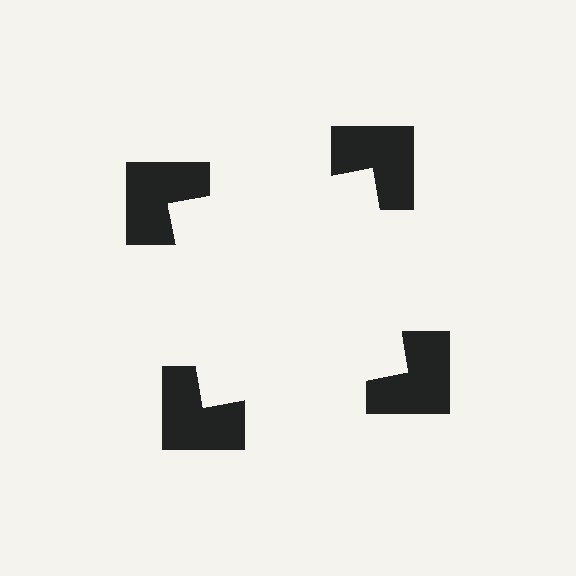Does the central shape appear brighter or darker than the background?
It typically appears slightly brighter than the background, even though no actual brightness change is drawn.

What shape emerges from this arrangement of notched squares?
An illusory square — its edges are inferred from the aligned wedge cuts in the notched squares, not physically drawn.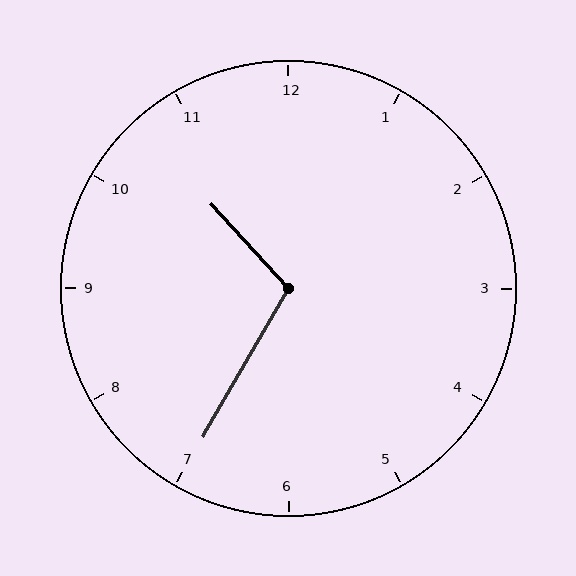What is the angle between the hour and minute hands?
Approximately 108 degrees.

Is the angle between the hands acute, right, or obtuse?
It is obtuse.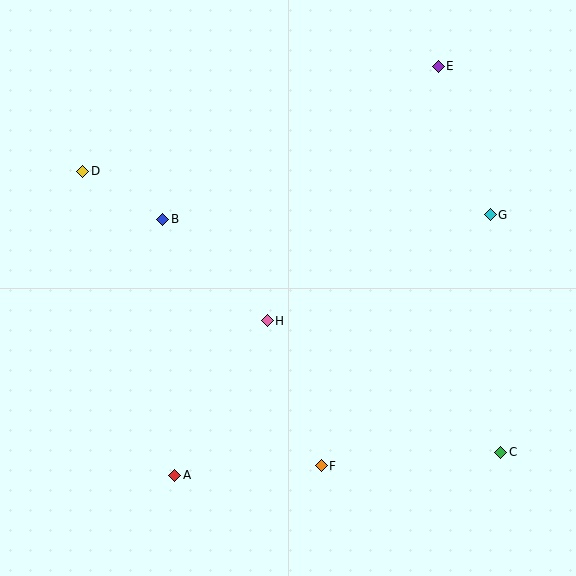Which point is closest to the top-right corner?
Point E is closest to the top-right corner.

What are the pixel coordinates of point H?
Point H is at (267, 321).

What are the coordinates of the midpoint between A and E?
The midpoint between A and E is at (306, 271).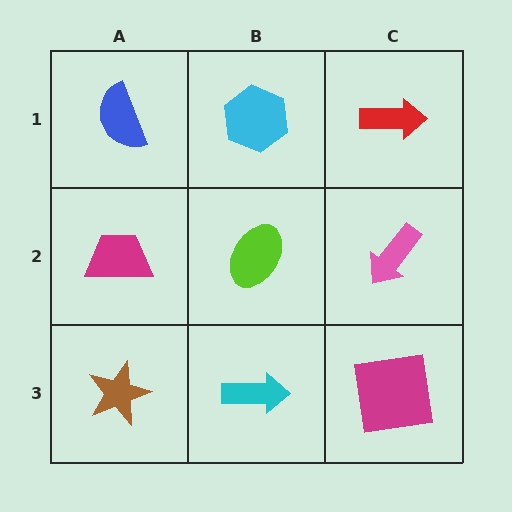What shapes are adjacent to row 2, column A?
A blue semicircle (row 1, column A), a brown star (row 3, column A), a lime ellipse (row 2, column B).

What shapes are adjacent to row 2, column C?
A red arrow (row 1, column C), a magenta square (row 3, column C), a lime ellipse (row 2, column B).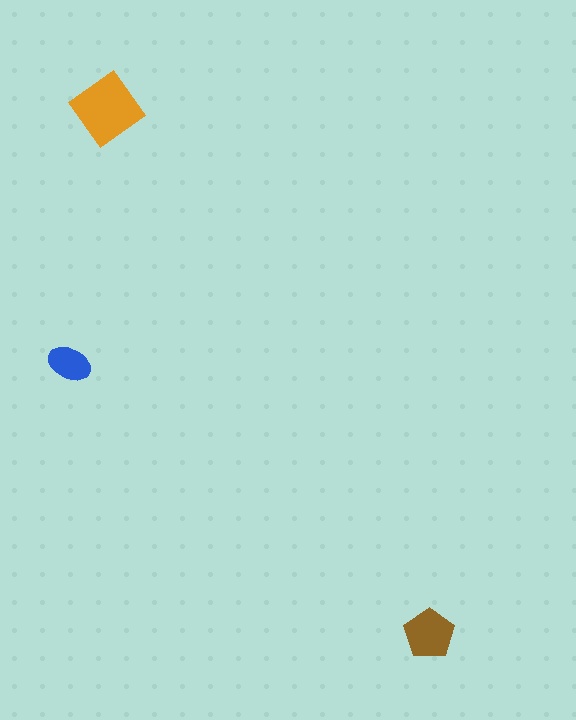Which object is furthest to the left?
The blue ellipse is leftmost.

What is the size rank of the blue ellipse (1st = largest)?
3rd.